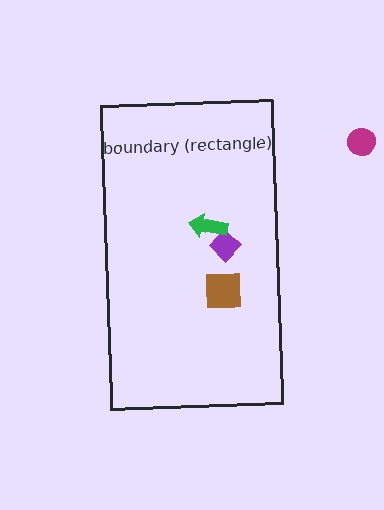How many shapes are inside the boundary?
3 inside, 1 outside.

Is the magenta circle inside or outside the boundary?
Outside.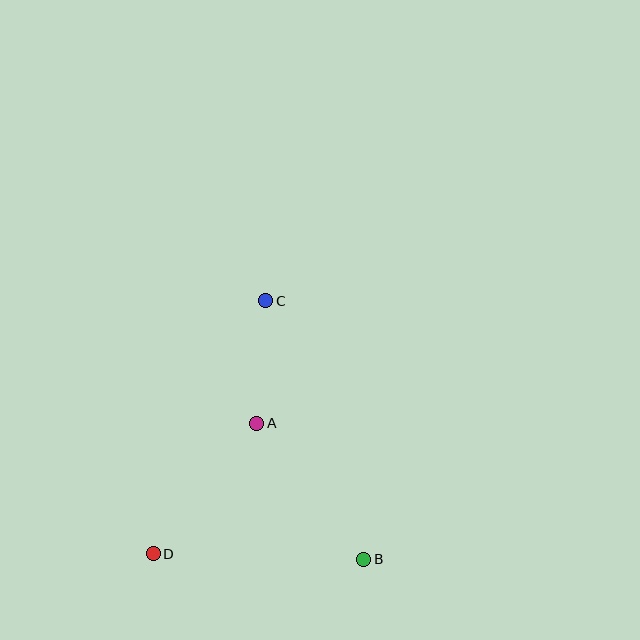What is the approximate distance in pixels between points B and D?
The distance between B and D is approximately 210 pixels.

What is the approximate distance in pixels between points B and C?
The distance between B and C is approximately 277 pixels.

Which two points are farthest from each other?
Points C and D are farthest from each other.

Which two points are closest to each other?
Points A and C are closest to each other.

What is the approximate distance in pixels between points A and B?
The distance between A and B is approximately 173 pixels.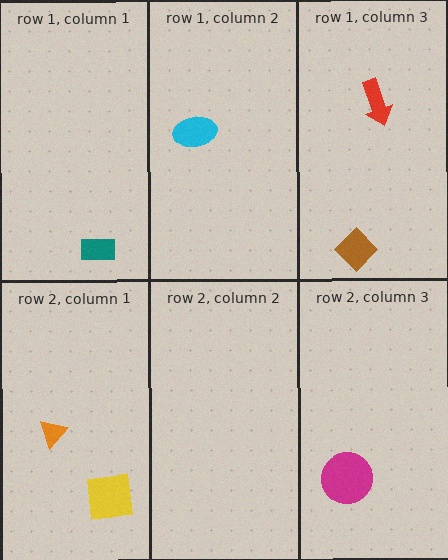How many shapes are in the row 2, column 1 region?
2.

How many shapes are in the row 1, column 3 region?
2.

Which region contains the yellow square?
The row 2, column 1 region.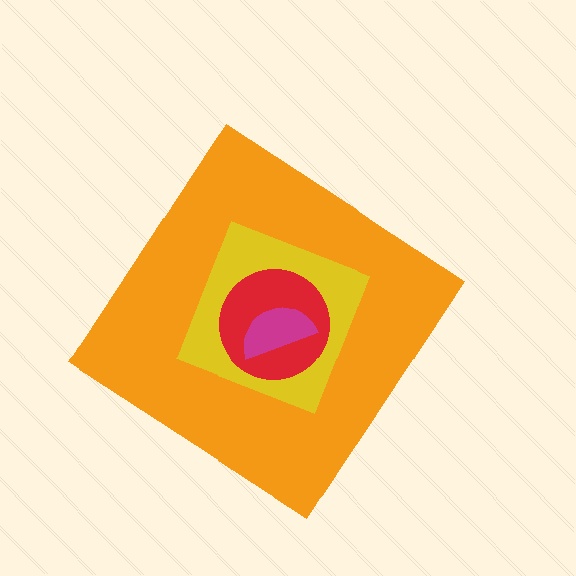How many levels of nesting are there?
4.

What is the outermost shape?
The orange diamond.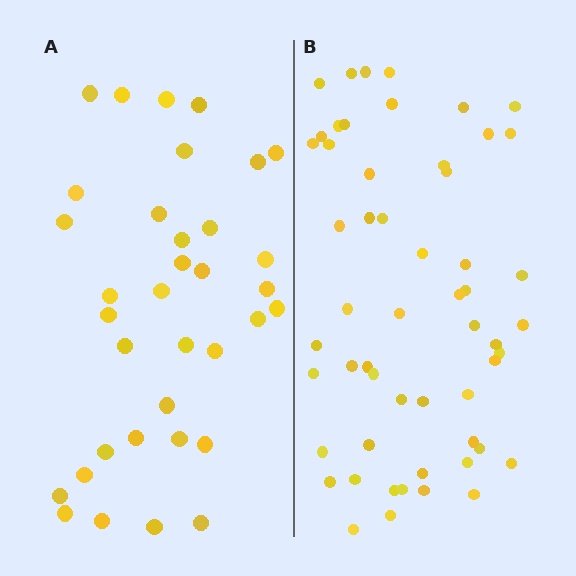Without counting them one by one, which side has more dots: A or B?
Region B (the right region) has more dots.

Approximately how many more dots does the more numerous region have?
Region B has approximately 20 more dots than region A.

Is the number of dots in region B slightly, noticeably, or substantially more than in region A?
Region B has substantially more. The ratio is roughly 1.6 to 1.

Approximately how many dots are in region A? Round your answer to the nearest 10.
About 40 dots. (The exact count is 35, which rounds to 40.)